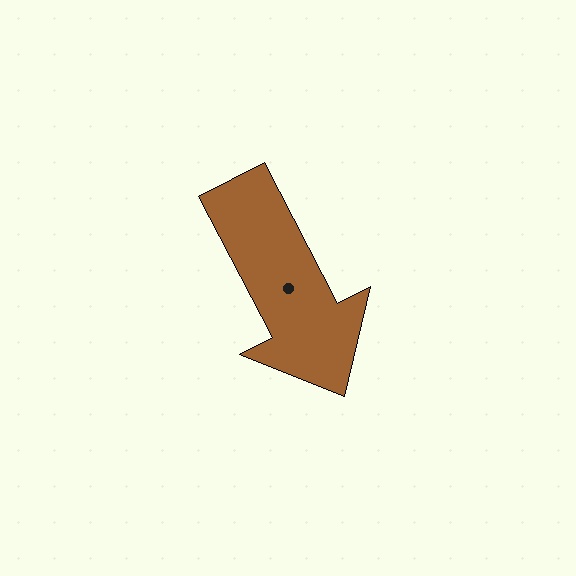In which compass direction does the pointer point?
Southeast.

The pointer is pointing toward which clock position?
Roughly 5 o'clock.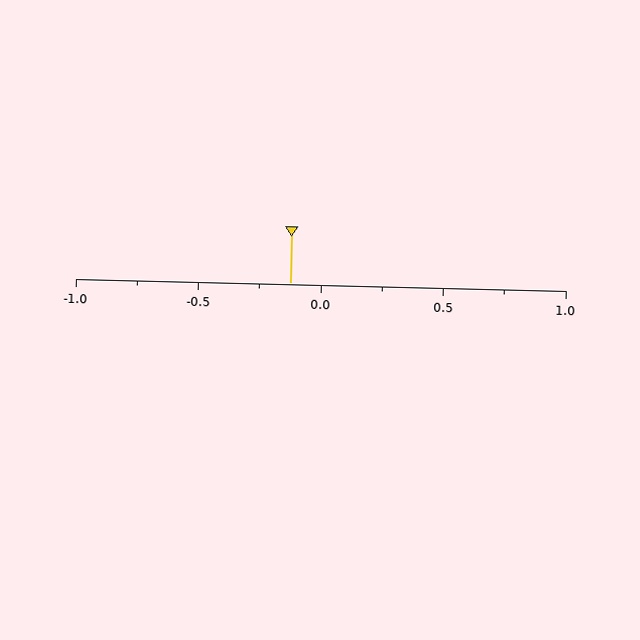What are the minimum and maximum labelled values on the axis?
The axis runs from -1.0 to 1.0.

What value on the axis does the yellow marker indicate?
The marker indicates approximately -0.12.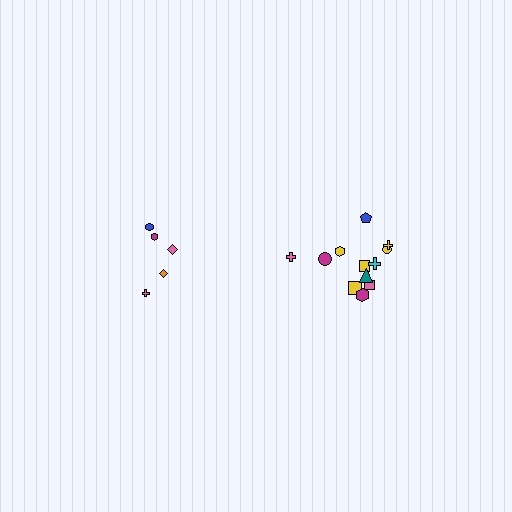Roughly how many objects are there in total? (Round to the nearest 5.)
Roughly 15 objects in total.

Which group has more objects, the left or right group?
The right group.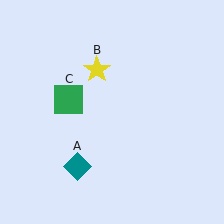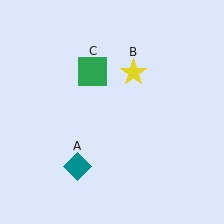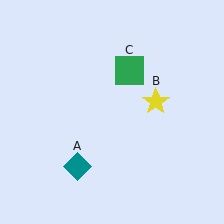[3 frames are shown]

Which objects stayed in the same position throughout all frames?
Teal diamond (object A) remained stationary.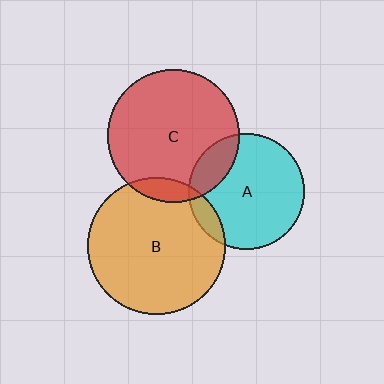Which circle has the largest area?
Circle B (orange).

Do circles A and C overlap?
Yes.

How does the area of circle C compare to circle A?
Approximately 1.3 times.